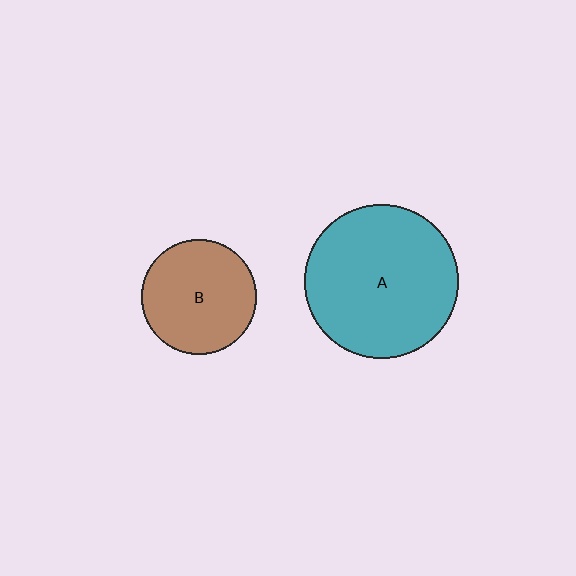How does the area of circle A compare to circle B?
Approximately 1.8 times.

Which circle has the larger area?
Circle A (teal).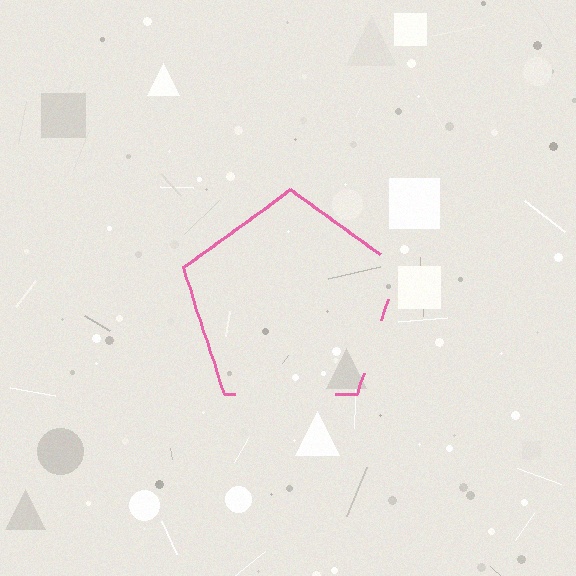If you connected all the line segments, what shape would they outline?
They would outline a pentagon.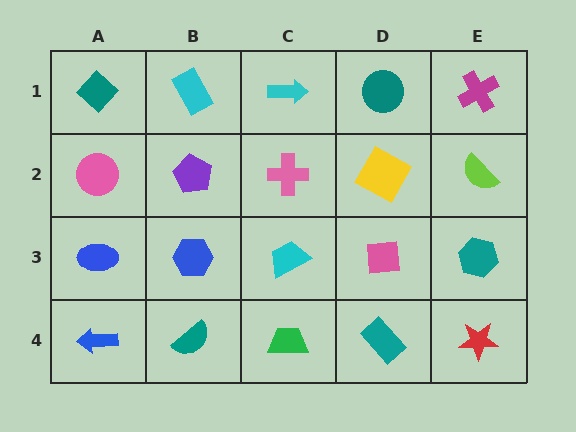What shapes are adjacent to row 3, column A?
A pink circle (row 2, column A), a blue arrow (row 4, column A), a blue hexagon (row 3, column B).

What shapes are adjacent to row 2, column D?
A teal circle (row 1, column D), a pink square (row 3, column D), a pink cross (row 2, column C), a lime semicircle (row 2, column E).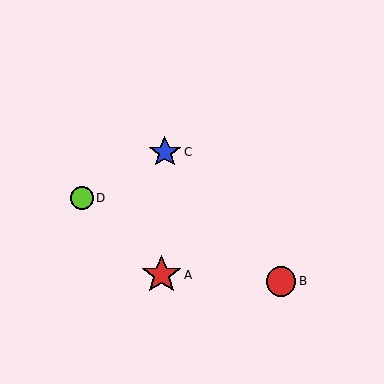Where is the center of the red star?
The center of the red star is at (161, 275).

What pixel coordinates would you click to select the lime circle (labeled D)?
Click at (82, 198) to select the lime circle D.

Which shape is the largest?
The red star (labeled A) is the largest.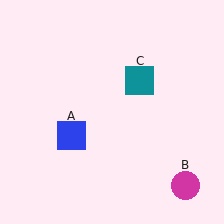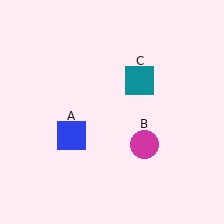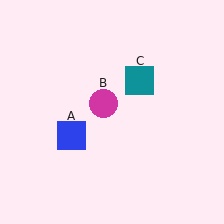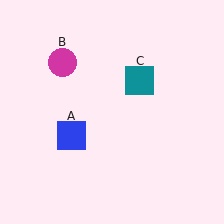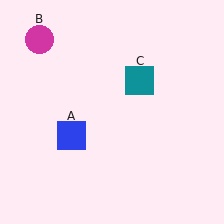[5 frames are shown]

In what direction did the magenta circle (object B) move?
The magenta circle (object B) moved up and to the left.